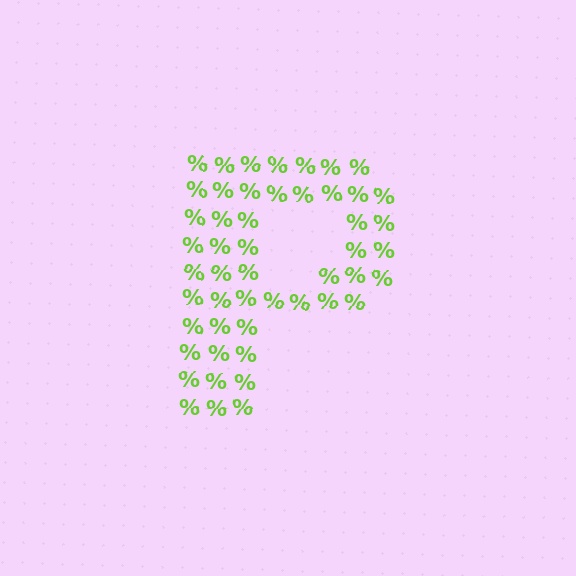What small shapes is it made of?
It is made of small percent signs.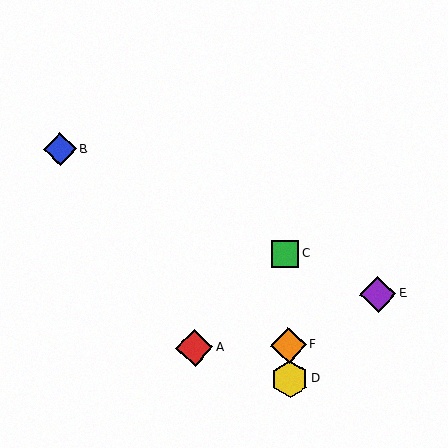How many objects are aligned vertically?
3 objects (C, D, F) are aligned vertically.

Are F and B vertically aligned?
No, F is at x≈288 and B is at x≈60.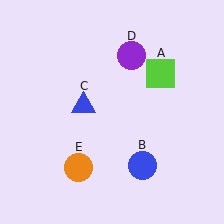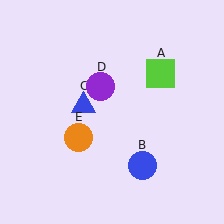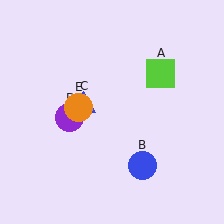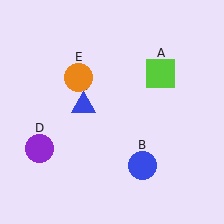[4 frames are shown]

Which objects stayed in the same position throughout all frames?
Lime square (object A) and blue circle (object B) and blue triangle (object C) remained stationary.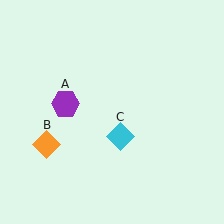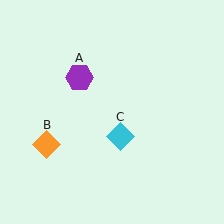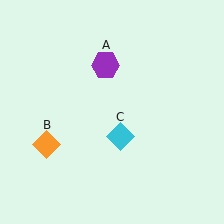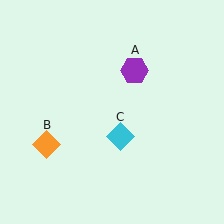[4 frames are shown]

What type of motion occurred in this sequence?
The purple hexagon (object A) rotated clockwise around the center of the scene.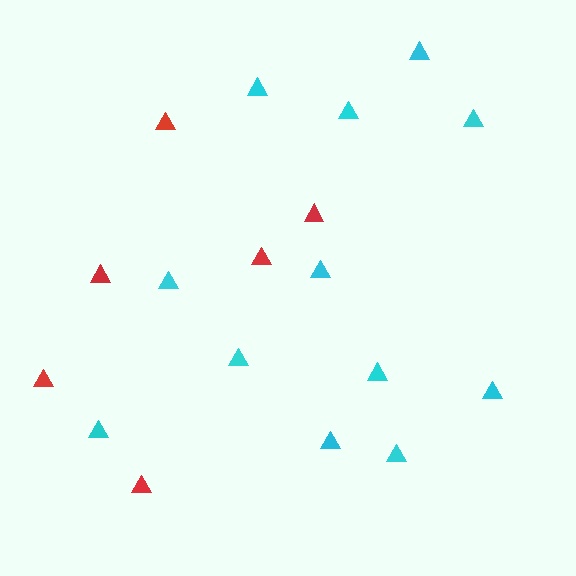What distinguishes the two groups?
There are 2 groups: one group of red triangles (6) and one group of cyan triangles (12).